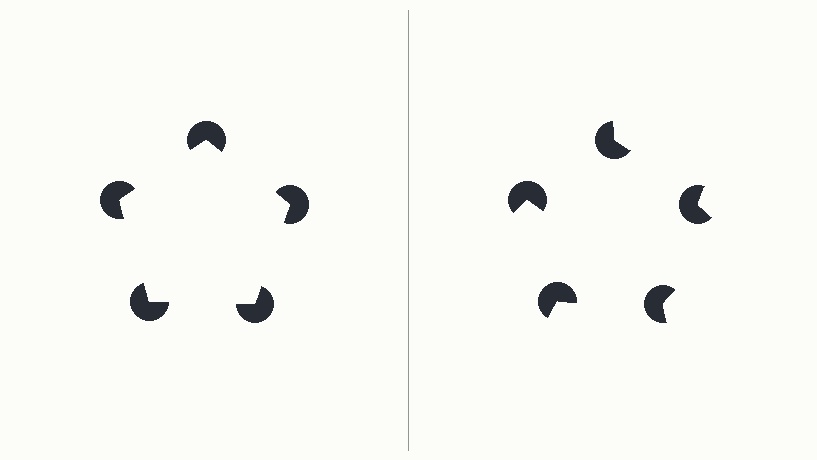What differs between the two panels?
The pac-man discs are positioned identically on both sides; only the wedge orientations differ. On the left they align to a pentagon; on the right they are misaligned.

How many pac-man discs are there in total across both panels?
10 — 5 on each side.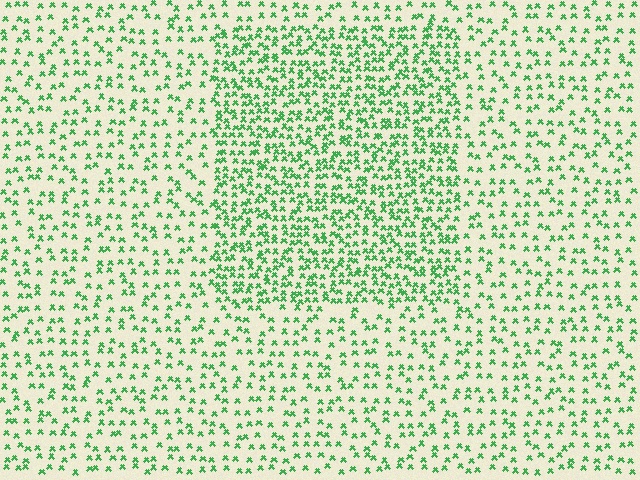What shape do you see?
I see a rectangle.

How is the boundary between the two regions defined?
The boundary is defined by a change in element density (approximately 2.0x ratio). All elements are the same color, size, and shape.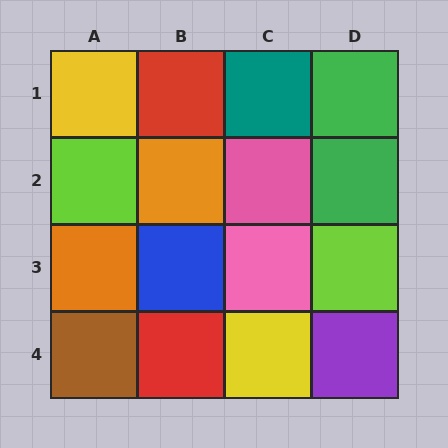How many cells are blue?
1 cell is blue.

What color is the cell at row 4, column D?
Purple.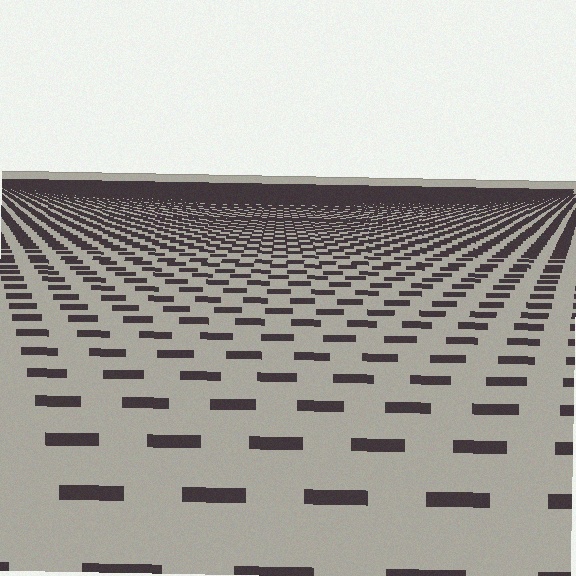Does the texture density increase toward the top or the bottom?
Density increases toward the top.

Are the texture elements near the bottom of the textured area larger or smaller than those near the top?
Larger. Near the bottom, elements are closer to the viewer and appear at a bigger on-screen size.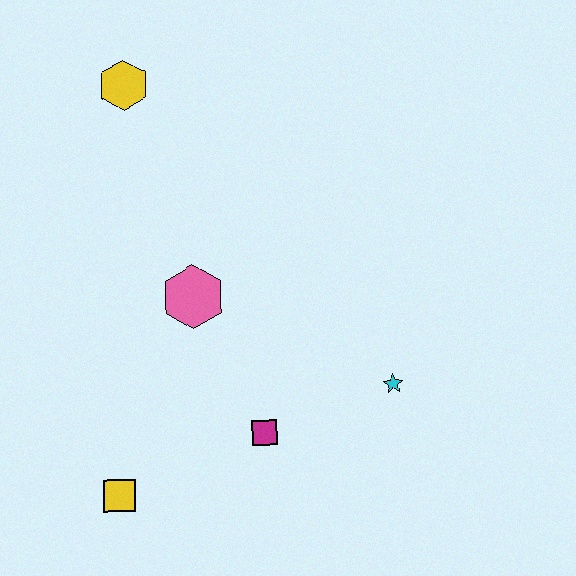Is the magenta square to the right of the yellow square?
Yes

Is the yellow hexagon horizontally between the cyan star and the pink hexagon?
No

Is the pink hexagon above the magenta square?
Yes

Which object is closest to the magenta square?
The cyan star is closest to the magenta square.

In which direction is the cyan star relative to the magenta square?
The cyan star is to the right of the magenta square.